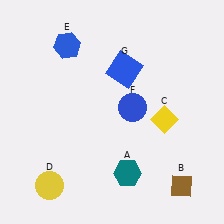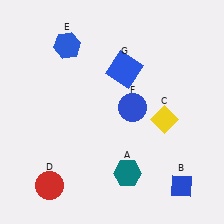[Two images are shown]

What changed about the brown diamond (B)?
In Image 1, B is brown. In Image 2, it changed to blue.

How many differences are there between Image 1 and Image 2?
There are 2 differences between the two images.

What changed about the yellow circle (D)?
In Image 1, D is yellow. In Image 2, it changed to red.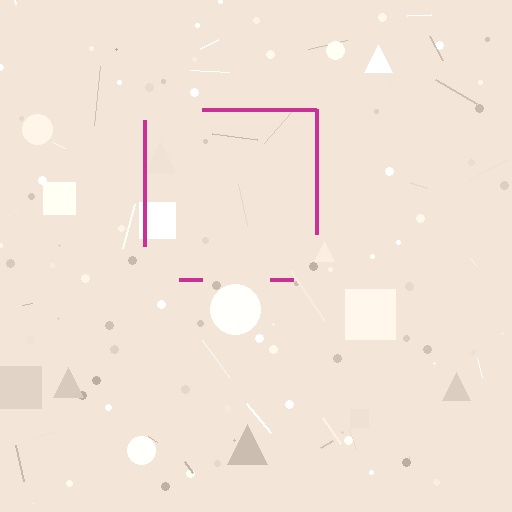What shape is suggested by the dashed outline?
The dashed outline suggests a square.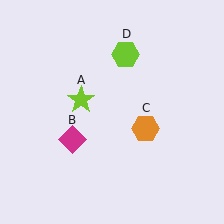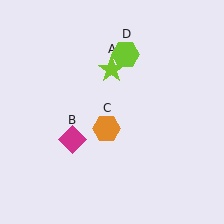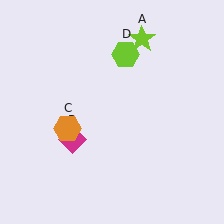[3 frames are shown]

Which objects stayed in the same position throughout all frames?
Magenta diamond (object B) and lime hexagon (object D) remained stationary.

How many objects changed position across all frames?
2 objects changed position: lime star (object A), orange hexagon (object C).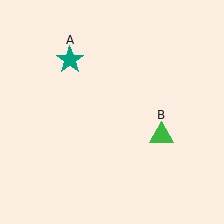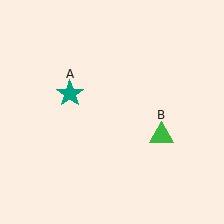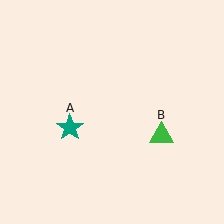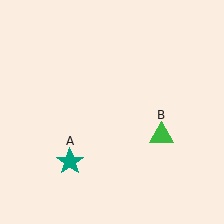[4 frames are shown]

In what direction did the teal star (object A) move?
The teal star (object A) moved down.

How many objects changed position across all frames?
1 object changed position: teal star (object A).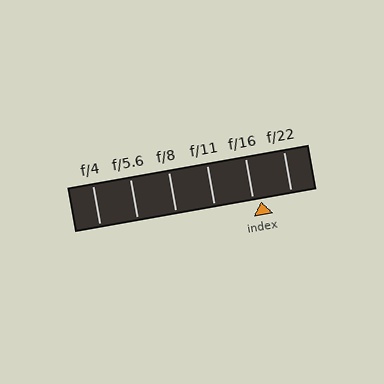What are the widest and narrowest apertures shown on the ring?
The widest aperture shown is f/4 and the narrowest is f/22.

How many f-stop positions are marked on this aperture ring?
There are 6 f-stop positions marked.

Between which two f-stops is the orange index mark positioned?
The index mark is between f/16 and f/22.